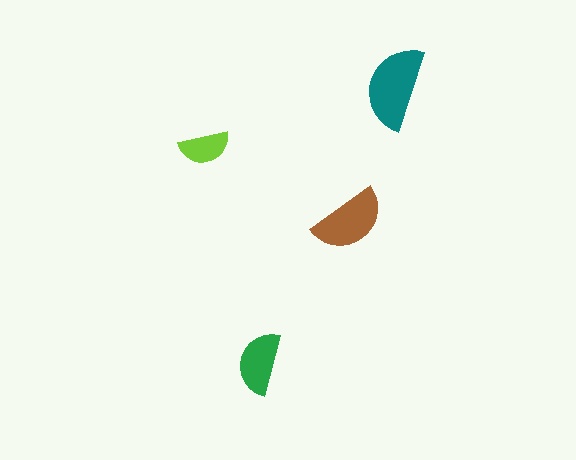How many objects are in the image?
There are 4 objects in the image.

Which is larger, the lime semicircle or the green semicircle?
The green one.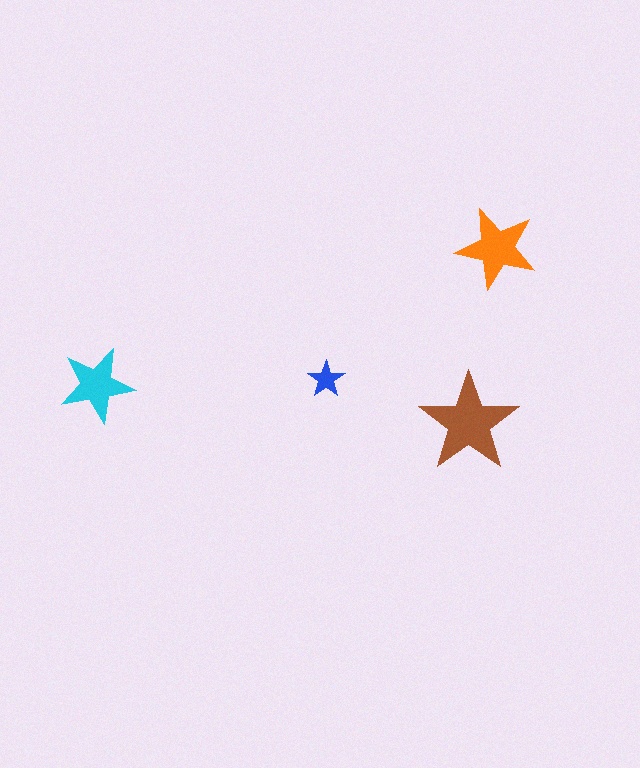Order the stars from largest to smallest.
the brown one, the orange one, the cyan one, the blue one.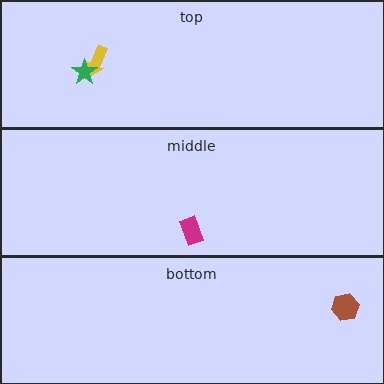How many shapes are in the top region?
2.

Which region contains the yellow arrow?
The top region.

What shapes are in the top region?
The yellow arrow, the green star.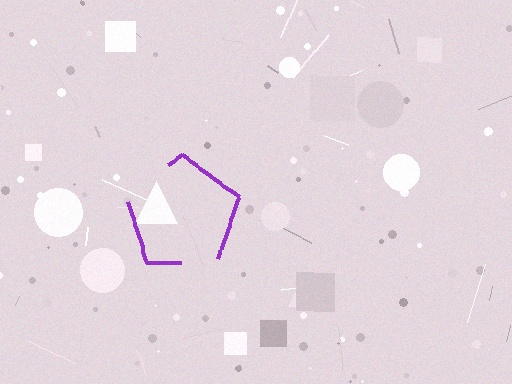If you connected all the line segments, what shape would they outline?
They would outline a pentagon.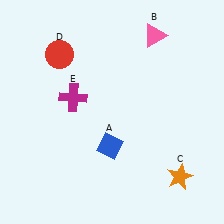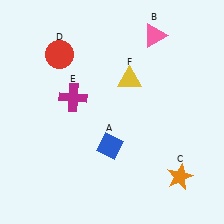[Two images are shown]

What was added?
A yellow triangle (F) was added in Image 2.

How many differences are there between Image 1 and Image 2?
There is 1 difference between the two images.